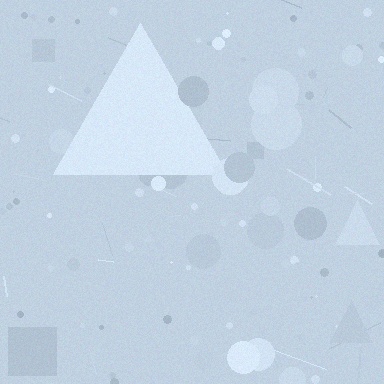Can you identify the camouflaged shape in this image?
The camouflaged shape is a triangle.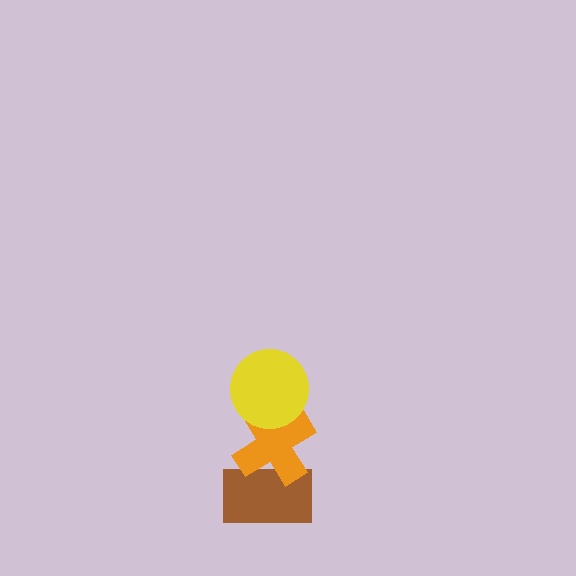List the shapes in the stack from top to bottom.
From top to bottom: the yellow circle, the orange cross, the brown rectangle.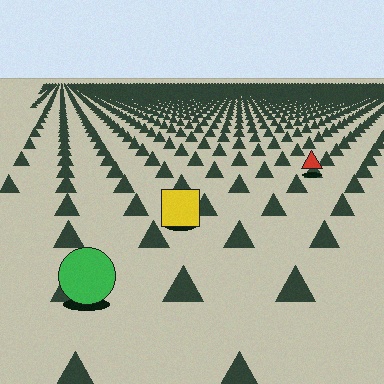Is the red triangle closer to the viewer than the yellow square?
No. The yellow square is closer — you can tell from the texture gradient: the ground texture is coarser near it.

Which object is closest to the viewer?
The green circle is closest. The texture marks near it are larger and more spread out.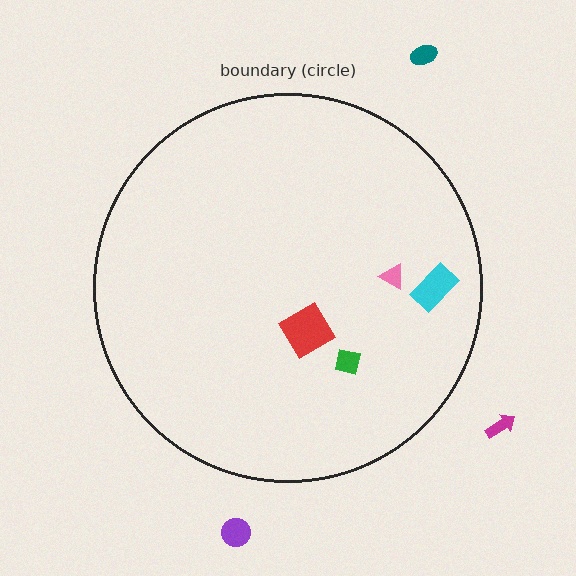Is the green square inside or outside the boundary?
Inside.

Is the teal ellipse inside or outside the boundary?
Outside.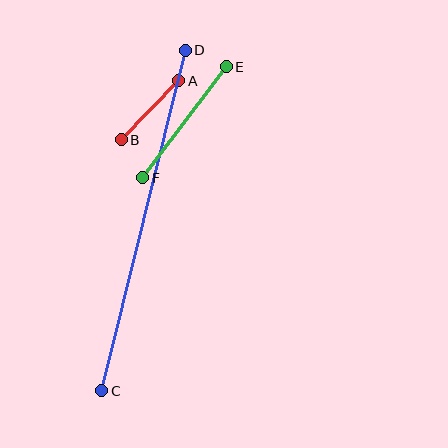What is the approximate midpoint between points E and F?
The midpoint is at approximately (185, 122) pixels.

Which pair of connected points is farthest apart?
Points C and D are farthest apart.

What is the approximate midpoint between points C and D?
The midpoint is at approximately (143, 220) pixels.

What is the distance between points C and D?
The distance is approximately 351 pixels.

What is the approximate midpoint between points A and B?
The midpoint is at approximately (150, 110) pixels.